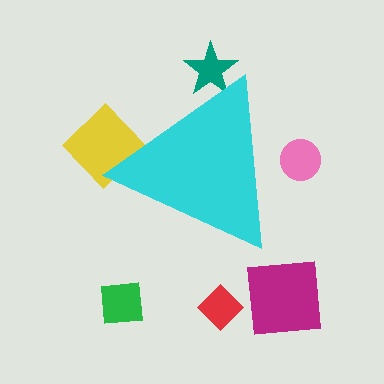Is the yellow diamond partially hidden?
Yes, the yellow diamond is partially hidden behind the cyan triangle.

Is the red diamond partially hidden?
No, the red diamond is fully visible.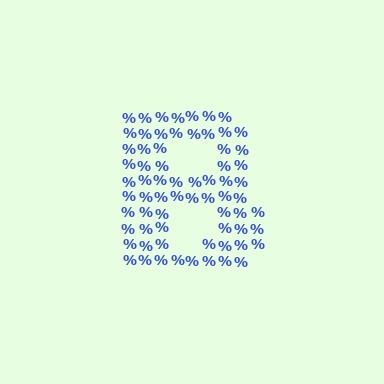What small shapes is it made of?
It is made of small percent signs.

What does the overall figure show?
The overall figure shows the letter B.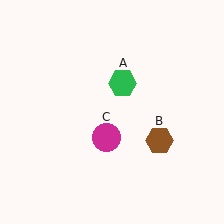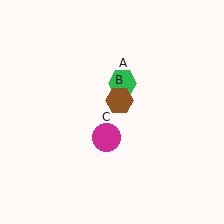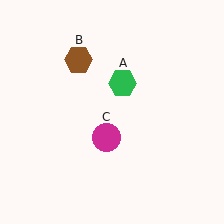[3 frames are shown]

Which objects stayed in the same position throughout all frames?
Green hexagon (object A) and magenta circle (object C) remained stationary.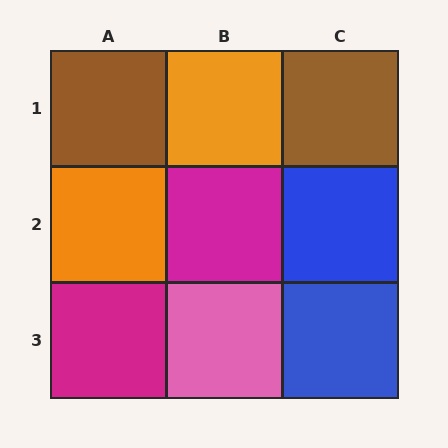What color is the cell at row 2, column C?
Blue.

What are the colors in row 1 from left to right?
Brown, orange, brown.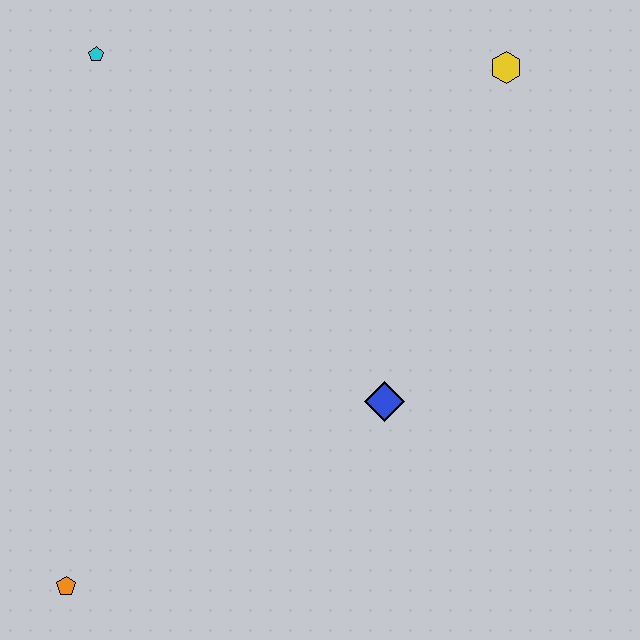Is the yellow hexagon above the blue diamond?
Yes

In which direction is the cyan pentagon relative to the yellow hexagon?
The cyan pentagon is to the left of the yellow hexagon.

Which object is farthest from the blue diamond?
The cyan pentagon is farthest from the blue diamond.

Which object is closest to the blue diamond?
The yellow hexagon is closest to the blue diamond.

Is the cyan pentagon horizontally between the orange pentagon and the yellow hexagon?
Yes